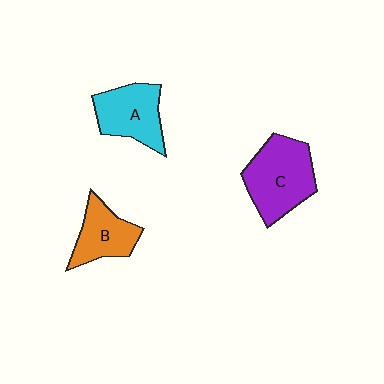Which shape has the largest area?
Shape C (purple).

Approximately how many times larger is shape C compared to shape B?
Approximately 1.5 times.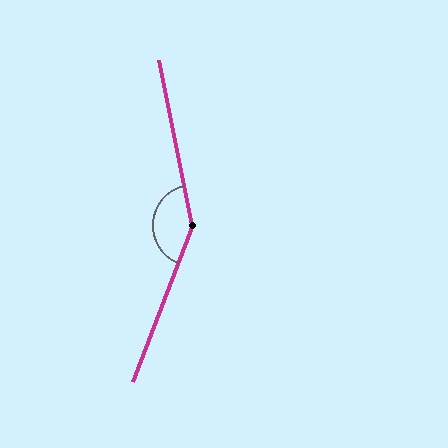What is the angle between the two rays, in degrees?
Approximately 147 degrees.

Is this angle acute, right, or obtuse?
It is obtuse.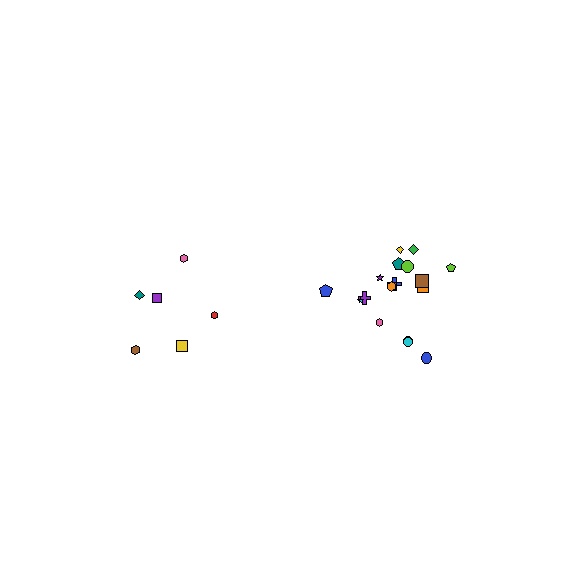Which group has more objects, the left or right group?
The right group.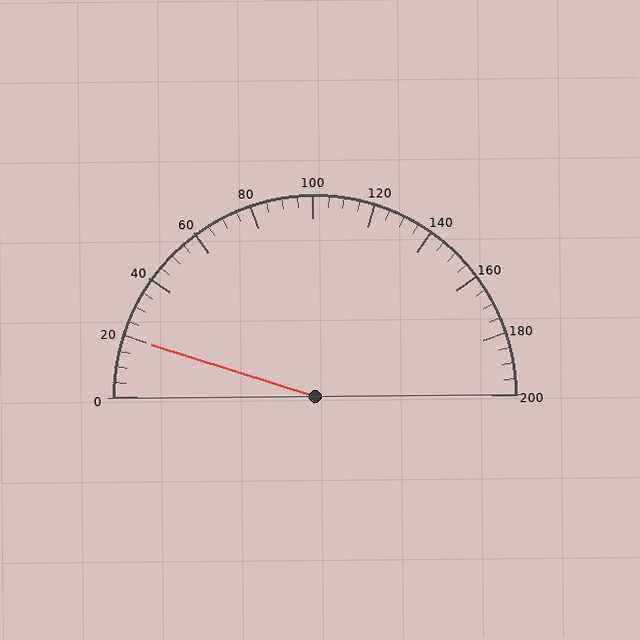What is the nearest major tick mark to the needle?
The nearest major tick mark is 20.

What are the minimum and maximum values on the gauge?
The gauge ranges from 0 to 200.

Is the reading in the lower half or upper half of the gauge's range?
The reading is in the lower half of the range (0 to 200).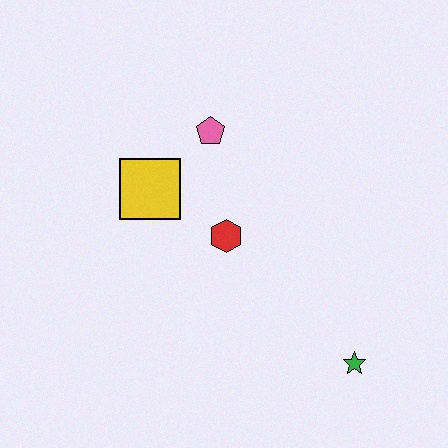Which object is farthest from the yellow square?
The green star is farthest from the yellow square.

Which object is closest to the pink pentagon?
The yellow square is closest to the pink pentagon.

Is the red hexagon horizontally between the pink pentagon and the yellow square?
No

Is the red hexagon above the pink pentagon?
No